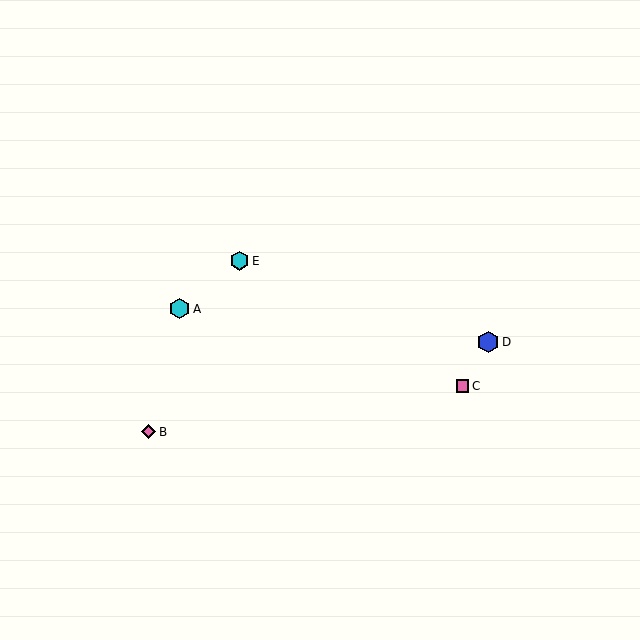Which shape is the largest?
The blue hexagon (labeled D) is the largest.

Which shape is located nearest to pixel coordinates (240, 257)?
The cyan hexagon (labeled E) at (240, 261) is nearest to that location.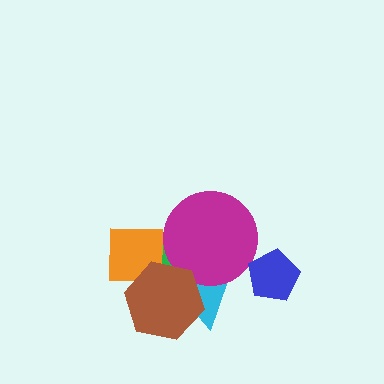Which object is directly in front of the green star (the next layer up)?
The cyan triangle is directly in front of the green star.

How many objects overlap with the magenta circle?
3 objects overlap with the magenta circle.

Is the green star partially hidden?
Yes, it is partially covered by another shape.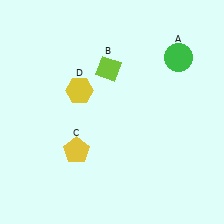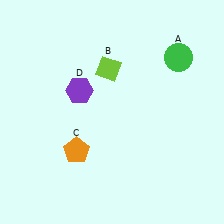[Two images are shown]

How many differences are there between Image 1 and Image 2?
There are 2 differences between the two images.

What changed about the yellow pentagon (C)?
In Image 1, C is yellow. In Image 2, it changed to orange.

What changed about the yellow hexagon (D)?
In Image 1, D is yellow. In Image 2, it changed to purple.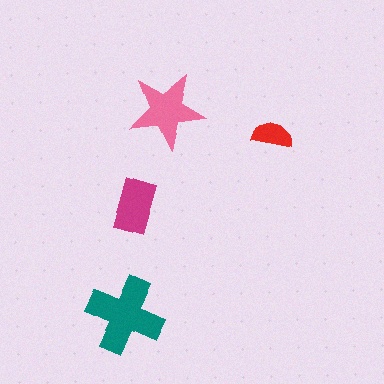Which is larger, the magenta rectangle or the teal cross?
The teal cross.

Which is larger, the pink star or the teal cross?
The teal cross.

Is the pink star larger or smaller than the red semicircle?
Larger.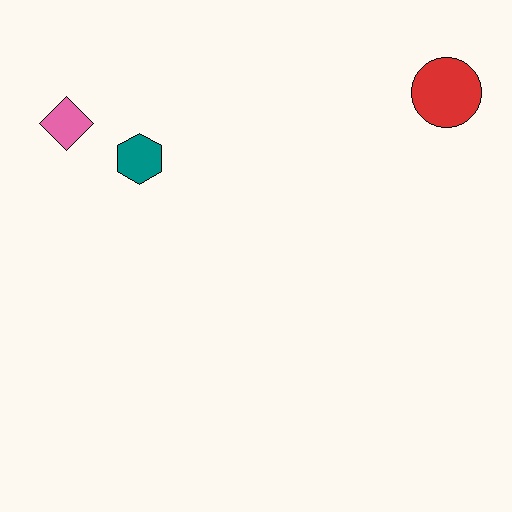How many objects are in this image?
There are 3 objects.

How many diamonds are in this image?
There is 1 diamond.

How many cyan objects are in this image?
There are no cyan objects.